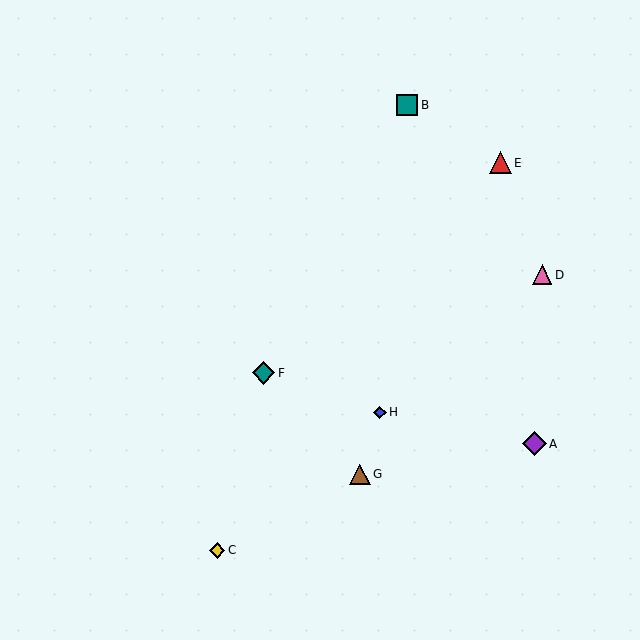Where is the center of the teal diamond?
The center of the teal diamond is at (264, 373).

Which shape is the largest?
The purple diamond (labeled A) is the largest.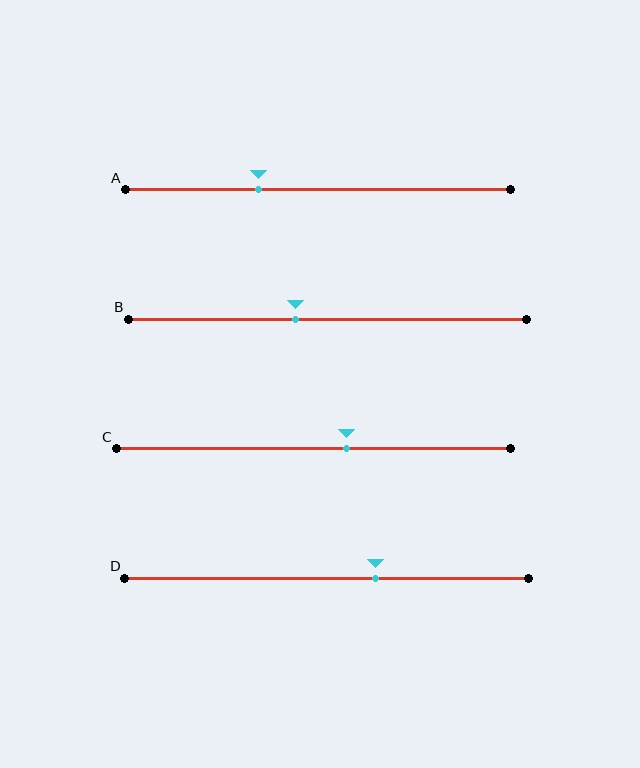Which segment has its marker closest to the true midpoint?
Segment B has its marker closest to the true midpoint.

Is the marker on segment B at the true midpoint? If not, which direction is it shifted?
No, the marker on segment B is shifted to the left by about 8% of the segment length.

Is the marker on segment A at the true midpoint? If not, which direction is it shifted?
No, the marker on segment A is shifted to the left by about 16% of the segment length.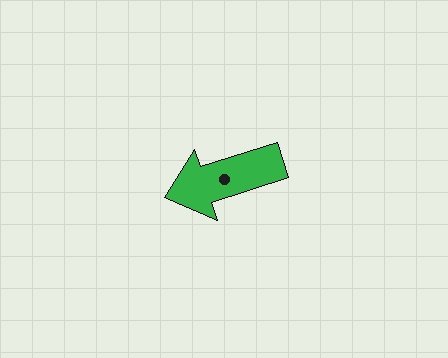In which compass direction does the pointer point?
West.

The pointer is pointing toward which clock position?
Roughly 8 o'clock.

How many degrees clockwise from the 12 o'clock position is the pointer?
Approximately 252 degrees.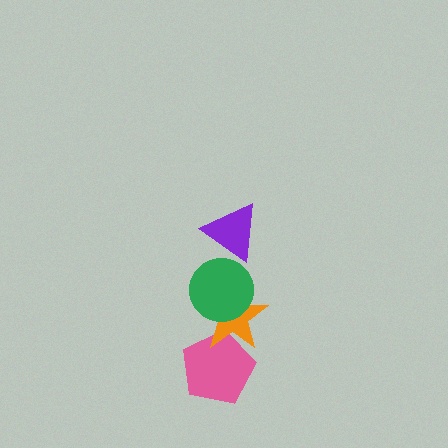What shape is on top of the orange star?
The green circle is on top of the orange star.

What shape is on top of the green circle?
The purple triangle is on top of the green circle.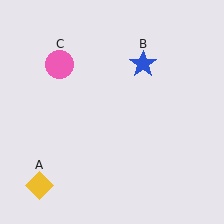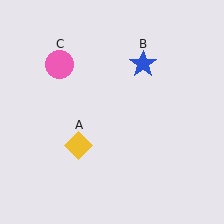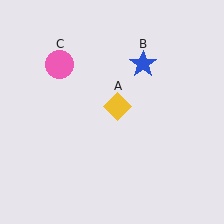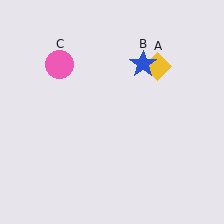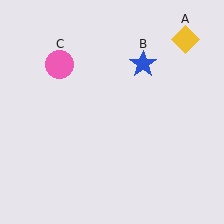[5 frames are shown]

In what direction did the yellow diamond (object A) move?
The yellow diamond (object A) moved up and to the right.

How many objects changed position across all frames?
1 object changed position: yellow diamond (object A).